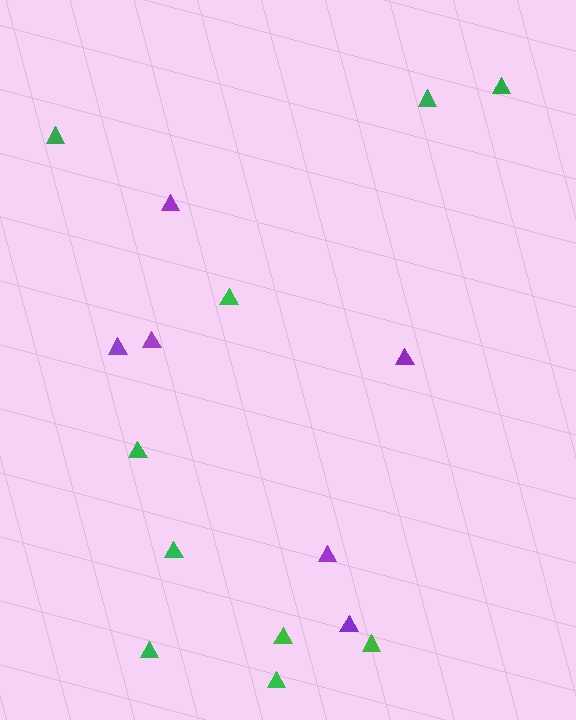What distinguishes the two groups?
There are 2 groups: one group of green triangles (10) and one group of purple triangles (6).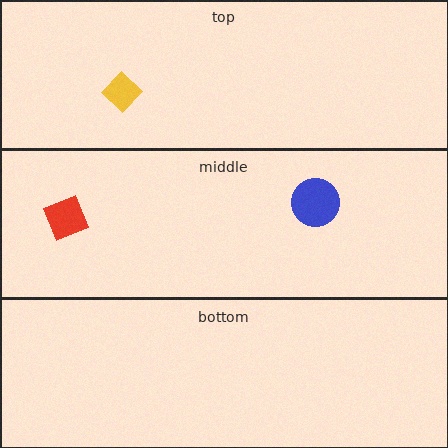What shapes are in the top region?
The yellow diamond.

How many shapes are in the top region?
1.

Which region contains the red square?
The middle region.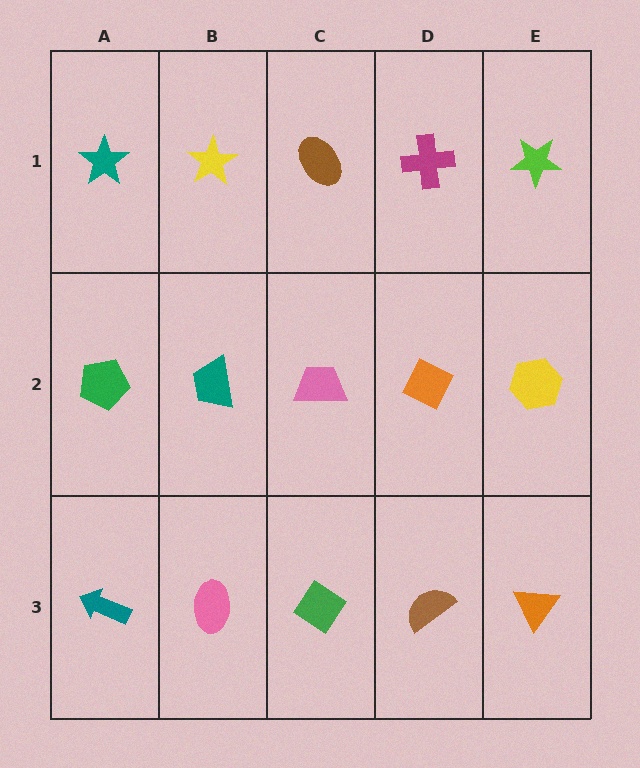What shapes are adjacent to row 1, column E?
A yellow hexagon (row 2, column E), a magenta cross (row 1, column D).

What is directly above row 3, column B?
A teal trapezoid.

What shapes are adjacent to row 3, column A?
A green pentagon (row 2, column A), a pink ellipse (row 3, column B).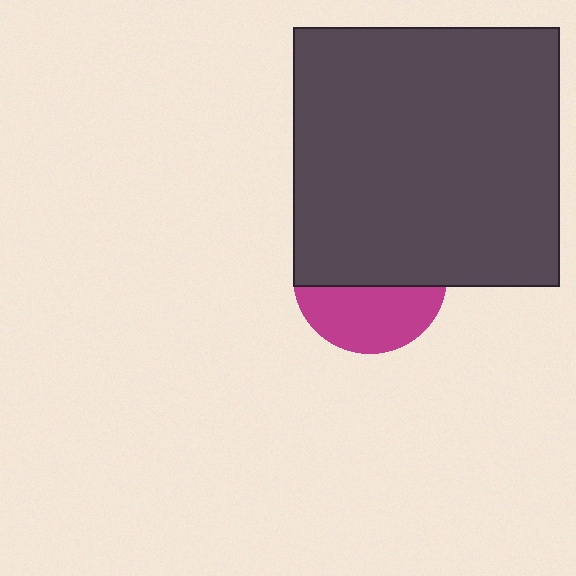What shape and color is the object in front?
The object in front is a dark gray rectangle.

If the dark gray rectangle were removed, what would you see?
You would see the complete magenta circle.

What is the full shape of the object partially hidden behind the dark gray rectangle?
The partially hidden object is a magenta circle.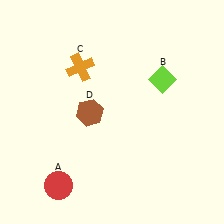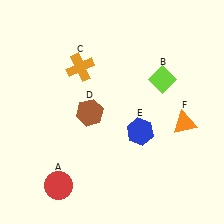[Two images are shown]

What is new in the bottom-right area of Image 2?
A blue hexagon (E) was added in the bottom-right area of Image 2.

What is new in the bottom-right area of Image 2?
An orange triangle (F) was added in the bottom-right area of Image 2.